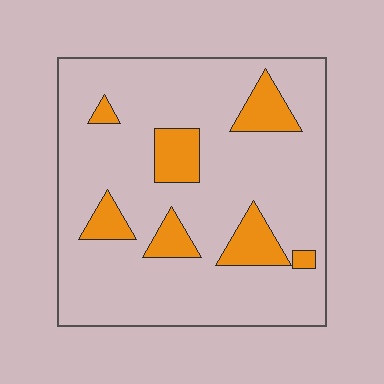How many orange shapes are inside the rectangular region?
7.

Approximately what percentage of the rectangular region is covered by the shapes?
Approximately 15%.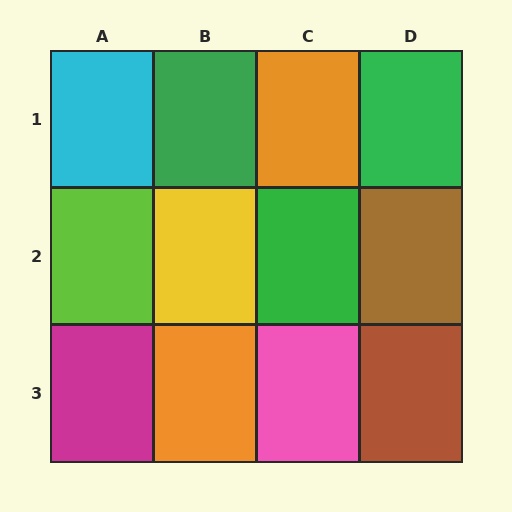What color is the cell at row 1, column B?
Green.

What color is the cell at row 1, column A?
Cyan.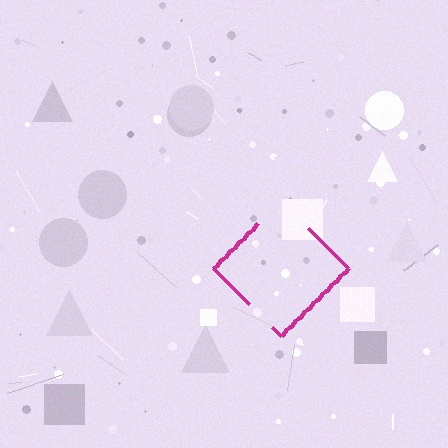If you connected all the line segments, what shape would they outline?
They would outline a diamond.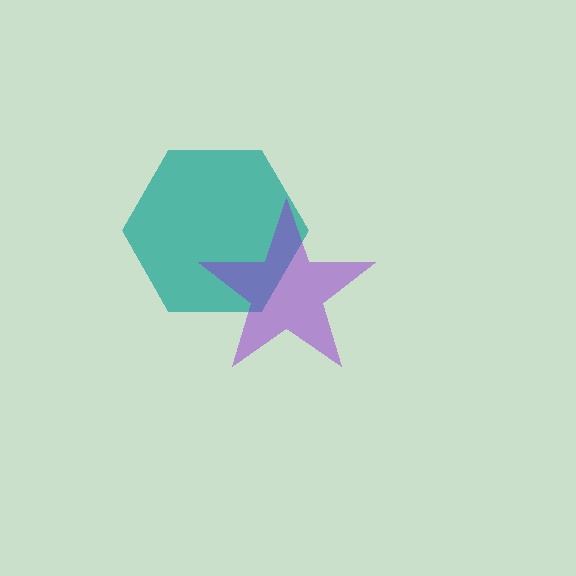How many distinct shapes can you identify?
There are 2 distinct shapes: a teal hexagon, a purple star.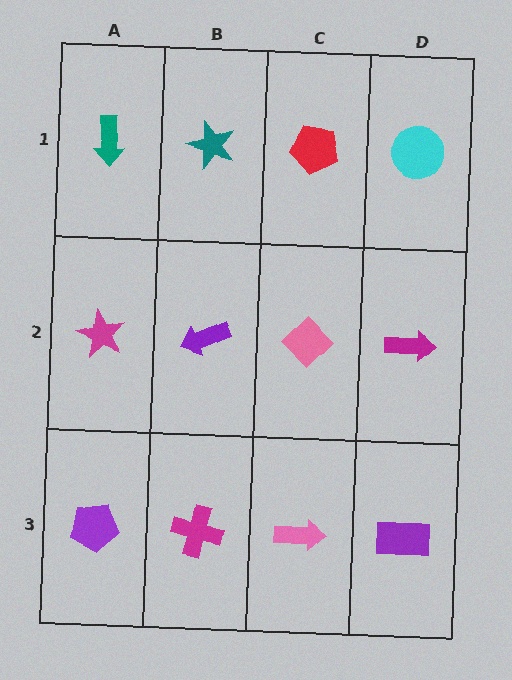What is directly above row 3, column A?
A magenta star.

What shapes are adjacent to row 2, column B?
A teal star (row 1, column B), a magenta cross (row 3, column B), a magenta star (row 2, column A), a pink diamond (row 2, column C).